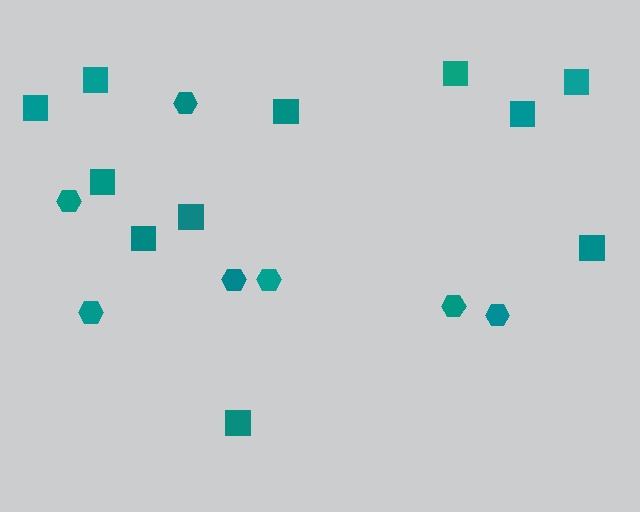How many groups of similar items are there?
There are 2 groups: one group of squares (11) and one group of hexagons (7).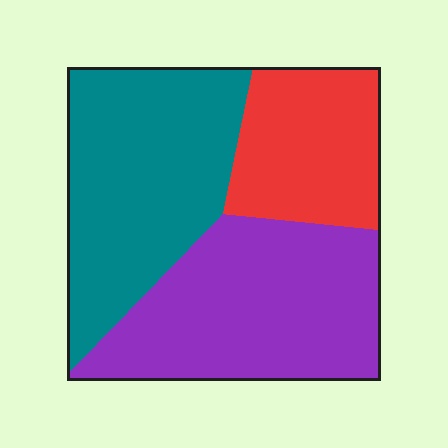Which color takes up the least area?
Red, at roughly 25%.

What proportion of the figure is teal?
Teal takes up about three eighths (3/8) of the figure.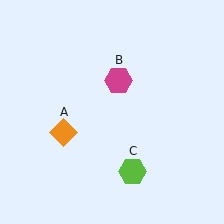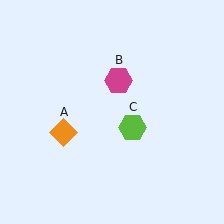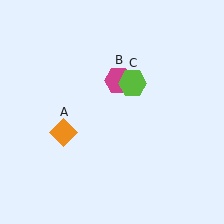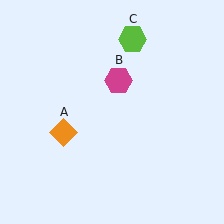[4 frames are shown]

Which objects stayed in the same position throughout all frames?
Orange diamond (object A) and magenta hexagon (object B) remained stationary.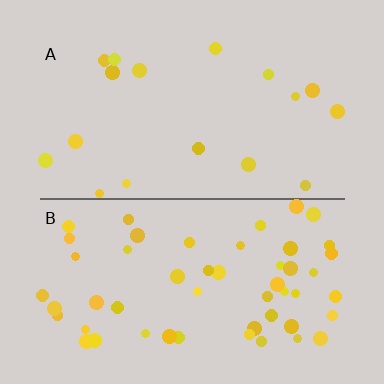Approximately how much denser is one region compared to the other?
Approximately 3.1× — region B over region A.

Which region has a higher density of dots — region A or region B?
B (the bottom).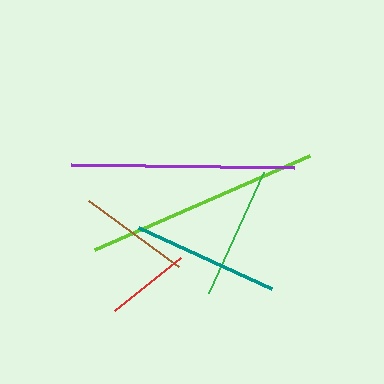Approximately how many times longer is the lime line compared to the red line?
The lime line is approximately 2.8 times the length of the red line.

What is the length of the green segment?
The green segment is approximately 134 pixels long.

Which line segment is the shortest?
The red line is the shortest at approximately 85 pixels.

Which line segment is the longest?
The lime line is the longest at approximately 235 pixels.